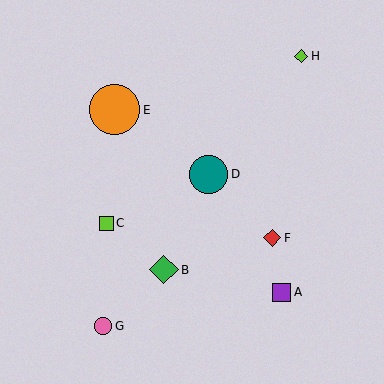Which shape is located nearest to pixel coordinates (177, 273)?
The green diamond (labeled B) at (164, 270) is nearest to that location.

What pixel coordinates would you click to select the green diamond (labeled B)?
Click at (164, 270) to select the green diamond B.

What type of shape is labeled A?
Shape A is a purple square.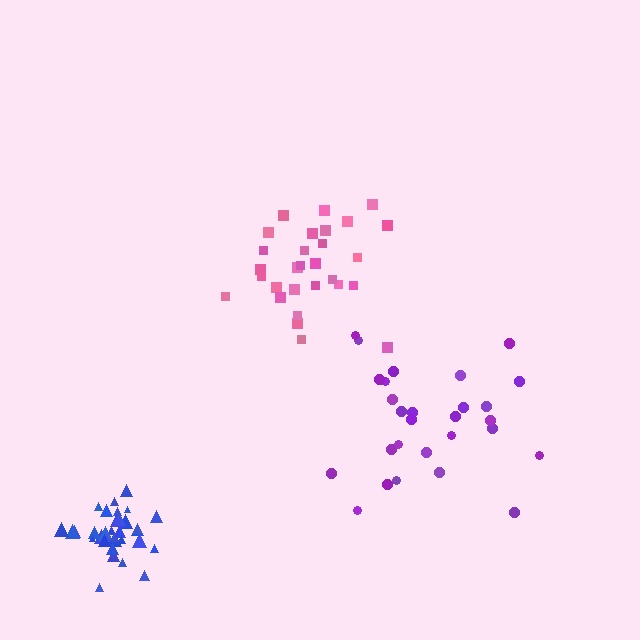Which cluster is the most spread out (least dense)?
Purple.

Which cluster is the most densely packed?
Blue.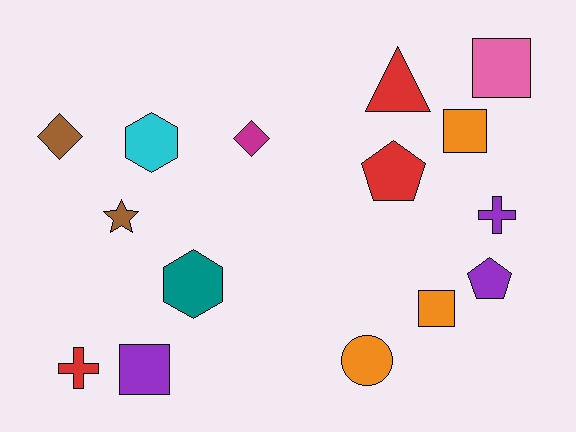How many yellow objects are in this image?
There are no yellow objects.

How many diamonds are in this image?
There are 2 diamonds.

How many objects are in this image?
There are 15 objects.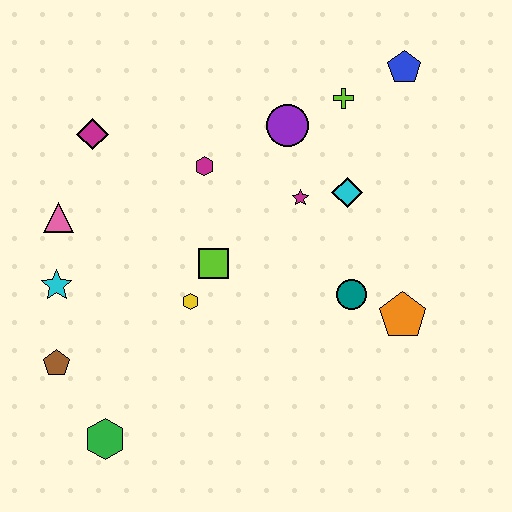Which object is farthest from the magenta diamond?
The orange pentagon is farthest from the magenta diamond.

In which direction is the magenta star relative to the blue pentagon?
The magenta star is below the blue pentagon.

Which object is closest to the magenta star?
The cyan diamond is closest to the magenta star.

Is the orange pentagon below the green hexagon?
No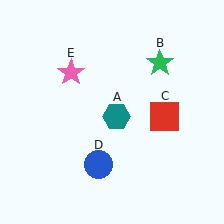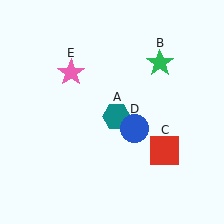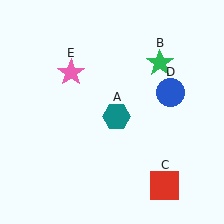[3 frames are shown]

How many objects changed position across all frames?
2 objects changed position: red square (object C), blue circle (object D).